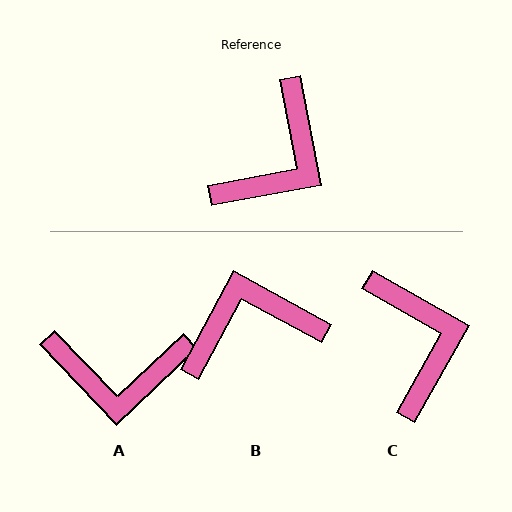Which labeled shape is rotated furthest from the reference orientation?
B, about 141 degrees away.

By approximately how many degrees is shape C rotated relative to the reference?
Approximately 50 degrees counter-clockwise.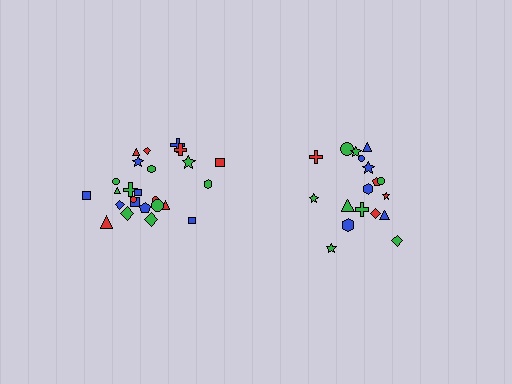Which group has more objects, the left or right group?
The left group.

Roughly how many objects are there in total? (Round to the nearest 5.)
Roughly 45 objects in total.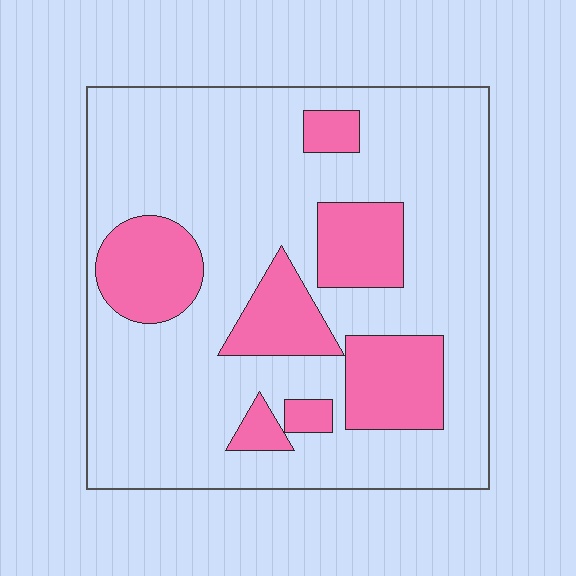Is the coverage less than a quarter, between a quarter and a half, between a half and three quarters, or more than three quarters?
Less than a quarter.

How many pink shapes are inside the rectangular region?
7.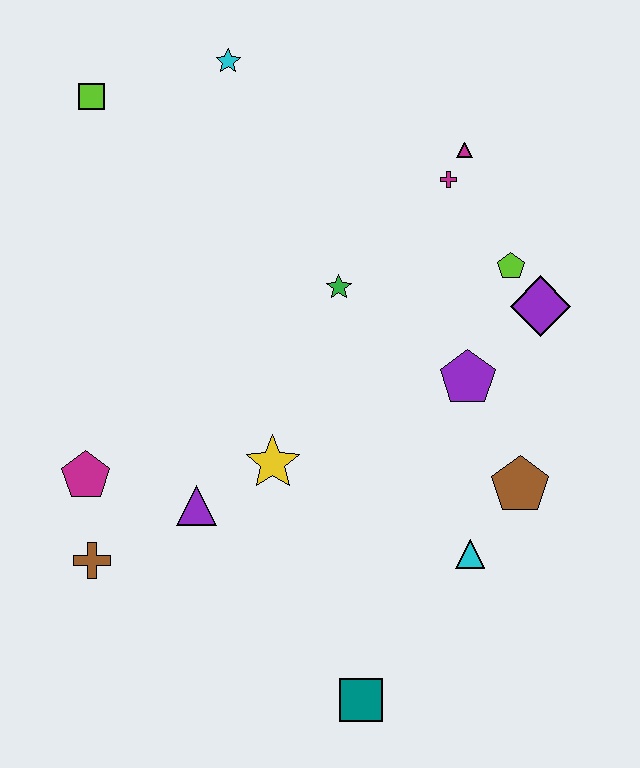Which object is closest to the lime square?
The cyan star is closest to the lime square.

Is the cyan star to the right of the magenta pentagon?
Yes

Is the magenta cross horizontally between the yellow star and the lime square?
No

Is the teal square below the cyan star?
Yes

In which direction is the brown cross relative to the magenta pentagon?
The brown cross is below the magenta pentagon.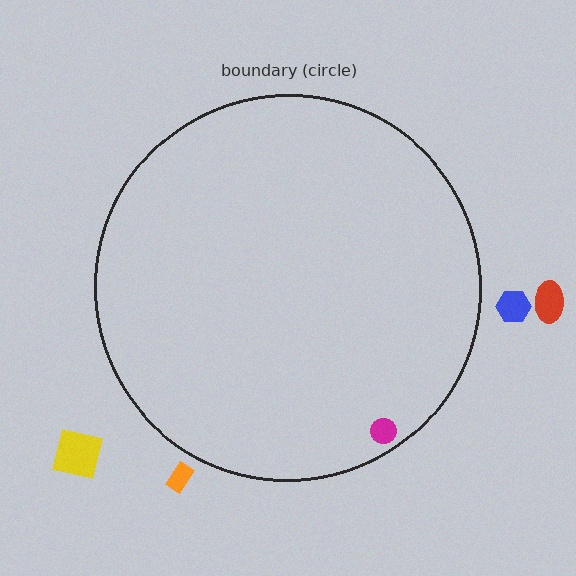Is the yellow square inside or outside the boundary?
Outside.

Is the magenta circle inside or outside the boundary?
Inside.